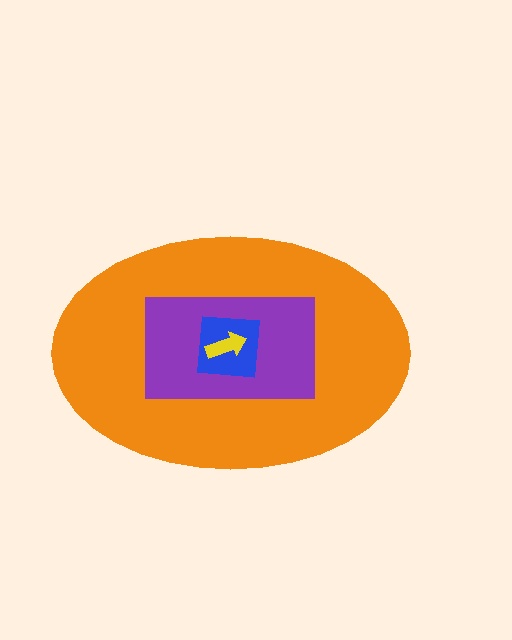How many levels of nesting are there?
4.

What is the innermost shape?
The yellow arrow.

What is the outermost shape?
The orange ellipse.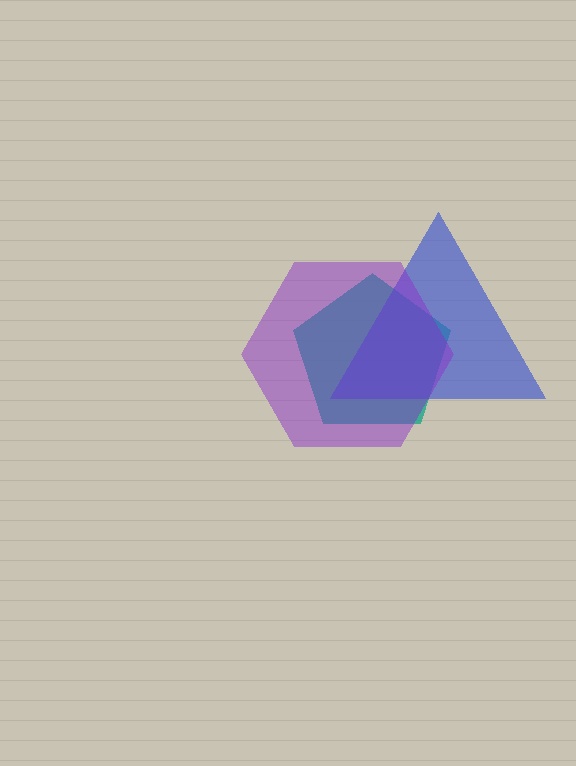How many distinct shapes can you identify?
There are 3 distinct shapes: a teal pentagon, a blue triangle, a purple hexagon.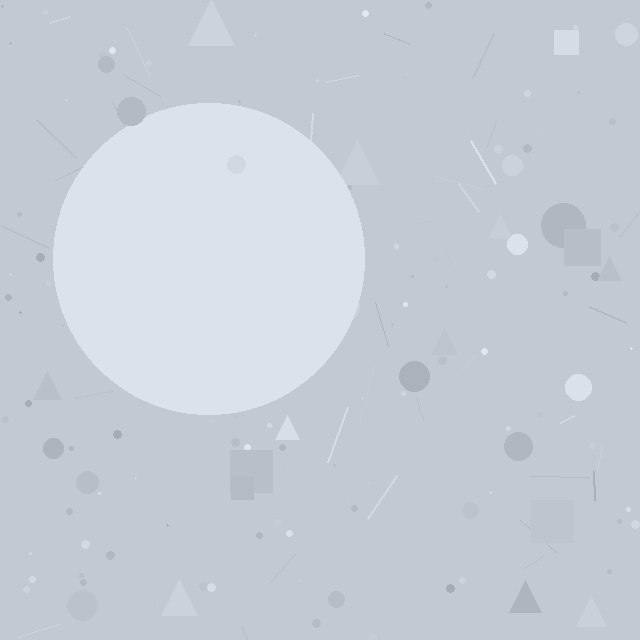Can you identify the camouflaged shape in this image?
The camouflaged shape is a circle.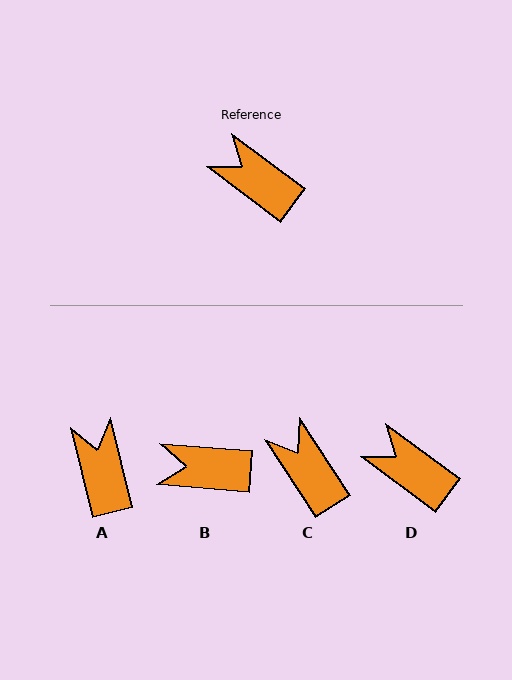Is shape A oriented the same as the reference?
No, it is off by about 40 degrees.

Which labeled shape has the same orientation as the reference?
D.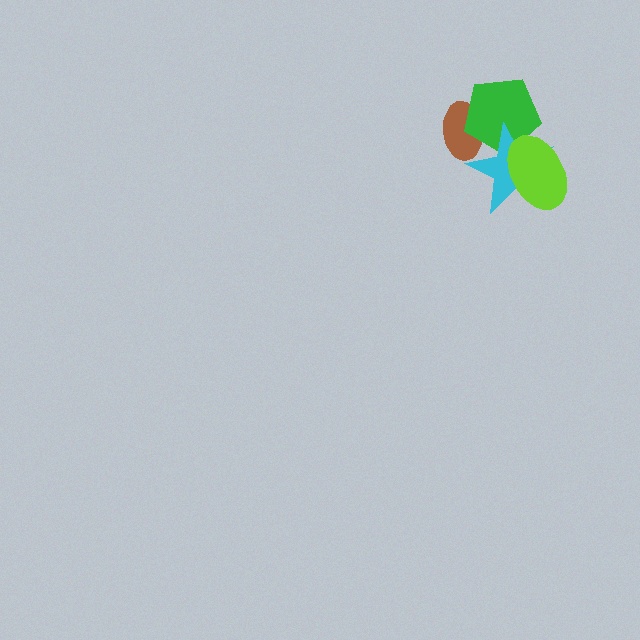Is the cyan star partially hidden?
Yes, it is partially covered by another shape.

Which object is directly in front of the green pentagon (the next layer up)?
The cyan star is directly in front of the green pentagon.